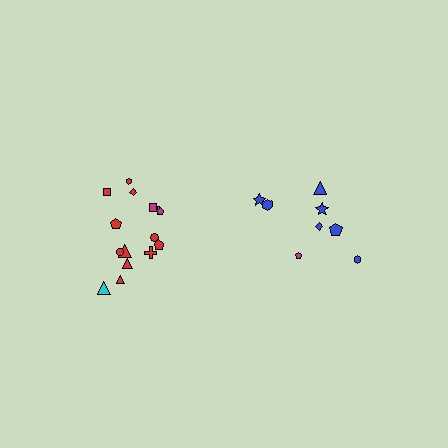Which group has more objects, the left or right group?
The left group.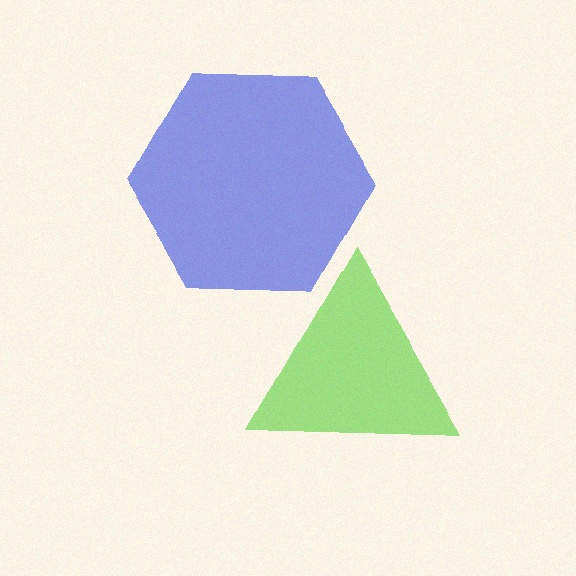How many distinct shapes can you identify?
There are 2 distinct shapes: a blue hexagon, a lime triangle.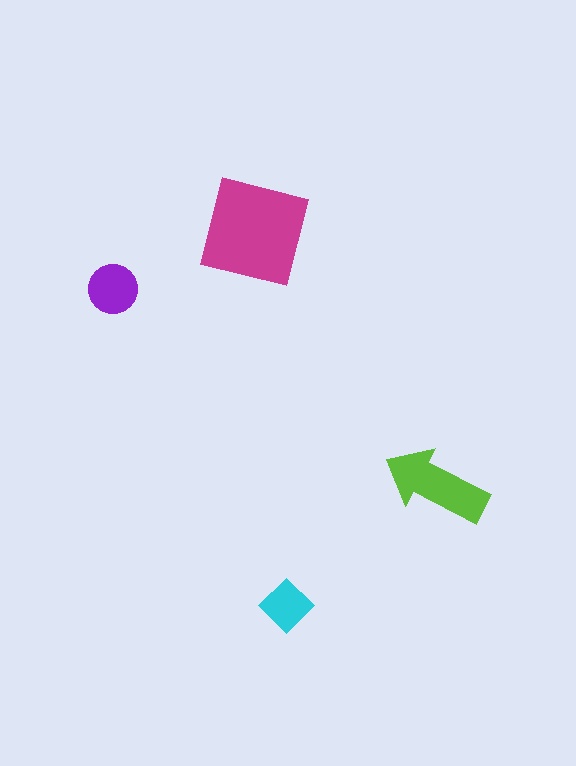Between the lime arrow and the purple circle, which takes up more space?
The lime arrow.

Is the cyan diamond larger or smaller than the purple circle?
Smaller.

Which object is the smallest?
The cyan diamond.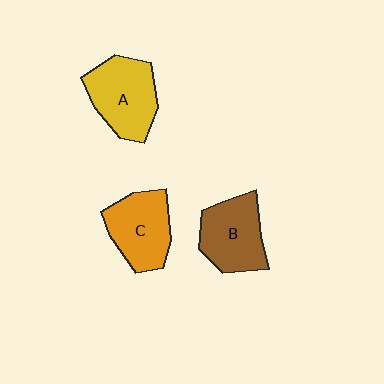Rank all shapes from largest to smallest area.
From largest to smallest: A (yellow), B (brown), C (orange).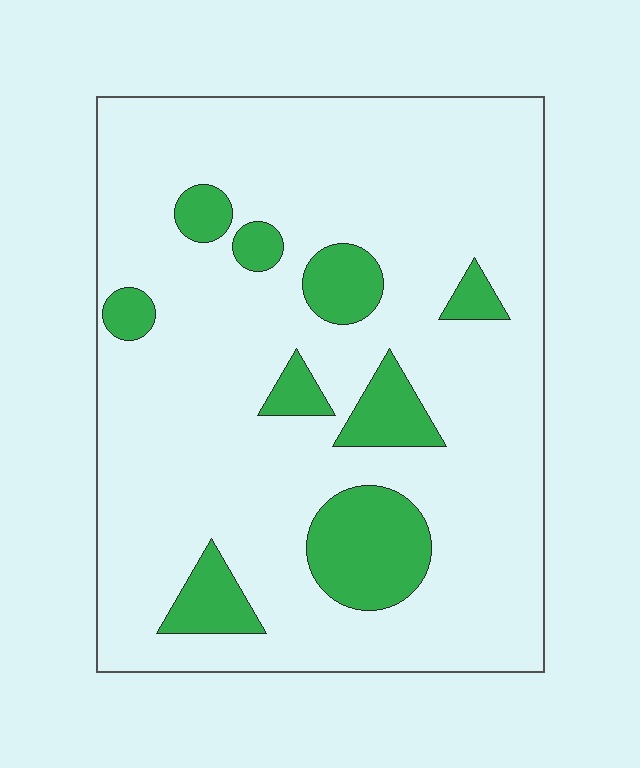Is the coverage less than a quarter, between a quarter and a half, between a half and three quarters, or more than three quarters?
Less than a quarter.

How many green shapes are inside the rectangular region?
9.